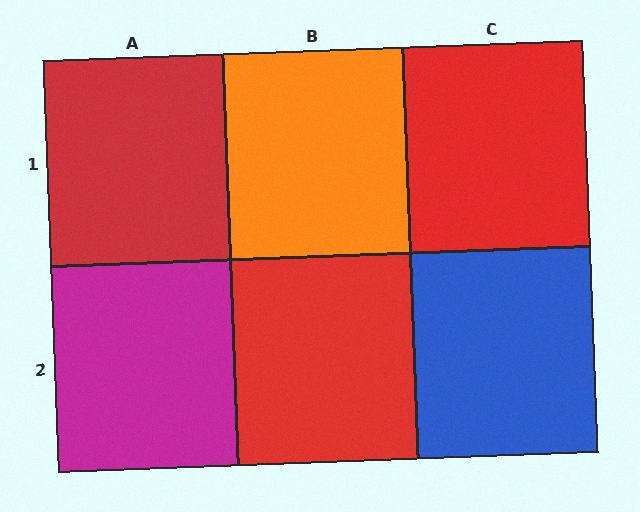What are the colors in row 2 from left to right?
Magenta, red, blue.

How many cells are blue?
1 cell is blue.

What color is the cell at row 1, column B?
Orange.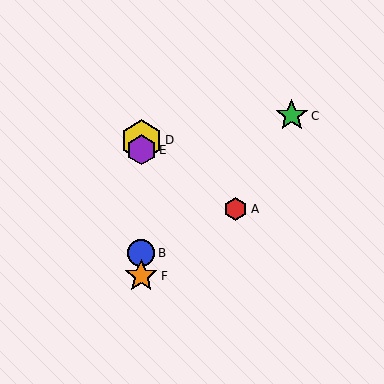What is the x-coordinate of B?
Object B is at x≈141.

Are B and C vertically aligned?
No, B is at x≈141 and C is at x≈292.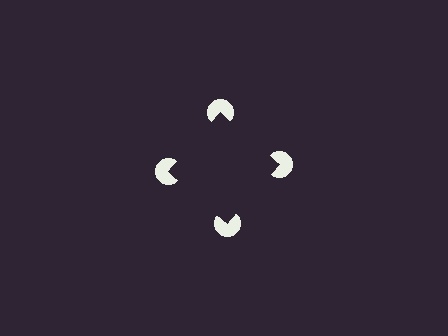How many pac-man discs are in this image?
There are 4 — one at each vertex of the illusory square.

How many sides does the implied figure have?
4 sides.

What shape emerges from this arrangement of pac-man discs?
An illusory square — its edges are inferred from the aligned wedge cuts in the pac-man discs, not physically drawn.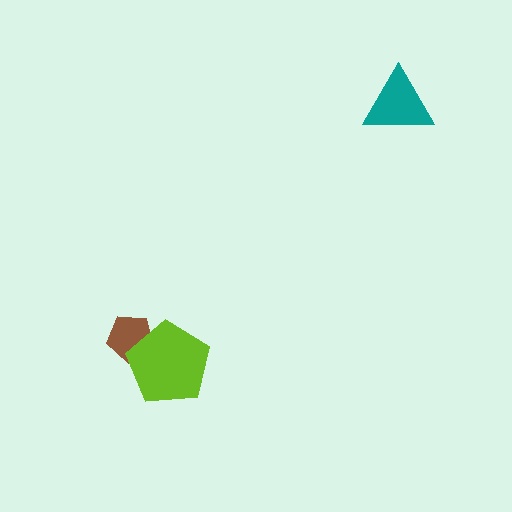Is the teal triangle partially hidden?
No, no other shape covers it.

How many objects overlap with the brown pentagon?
1 object overlaps with the brown pentagon.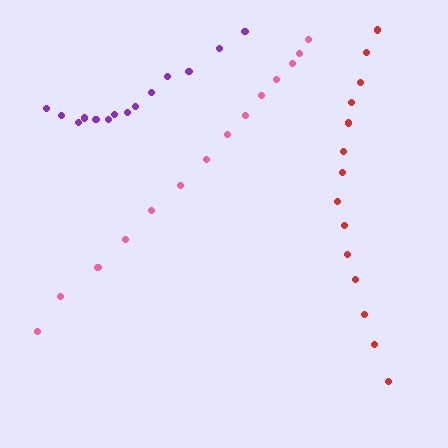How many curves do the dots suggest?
There are 3 distinct paths.